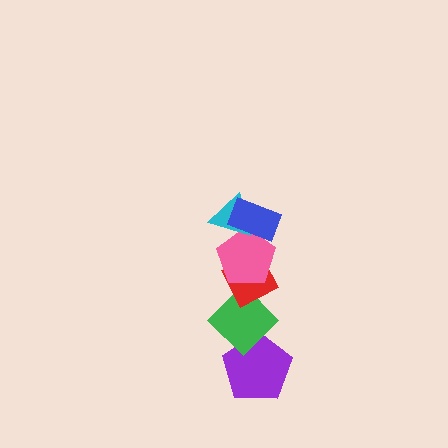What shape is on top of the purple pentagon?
The green diamond is on top of the purple pentagon.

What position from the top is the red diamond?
The red diamond is 4th from the top.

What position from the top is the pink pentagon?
The pink pentagon is 3rd from the top.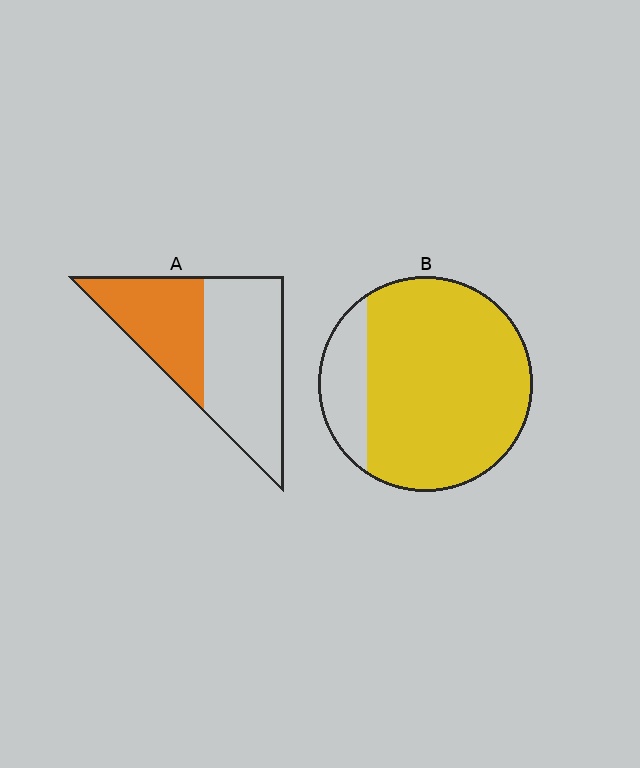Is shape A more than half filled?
No.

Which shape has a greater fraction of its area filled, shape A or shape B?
Shape B.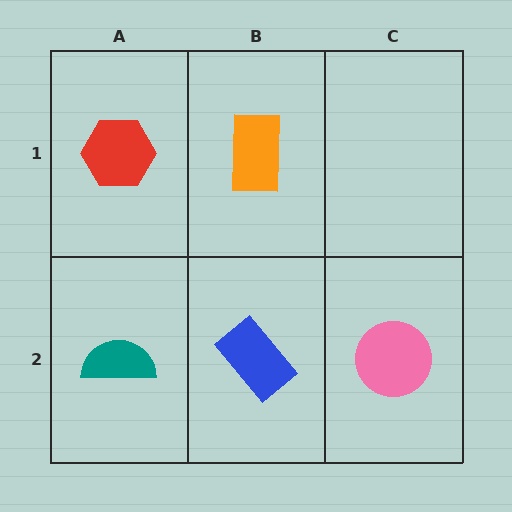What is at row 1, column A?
A red hexagon.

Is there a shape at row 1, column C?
No, that cell is empty.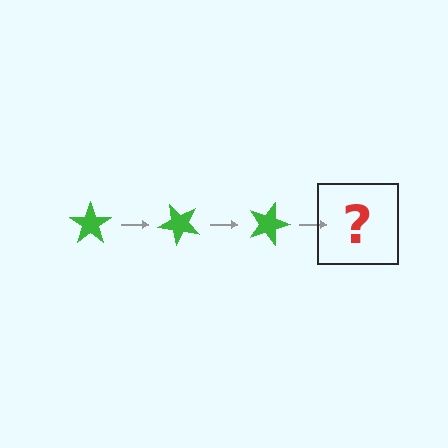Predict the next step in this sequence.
The next step is a green star rotated 135 degrees.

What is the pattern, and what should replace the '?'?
The pattern is that the star rotates 45 degrees each step. The '?' should be a green star rotated 135 degrees.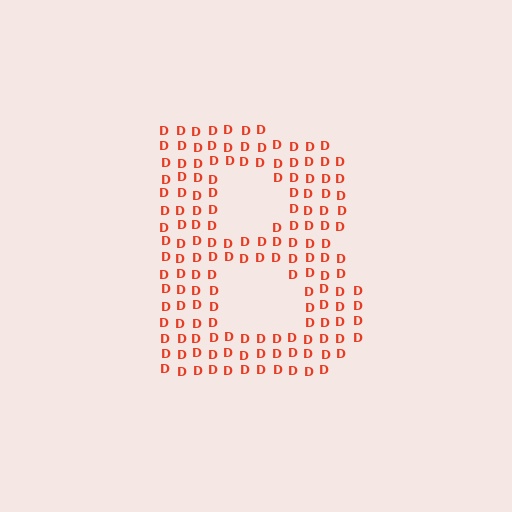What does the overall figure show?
The overall figure shows the letter B.